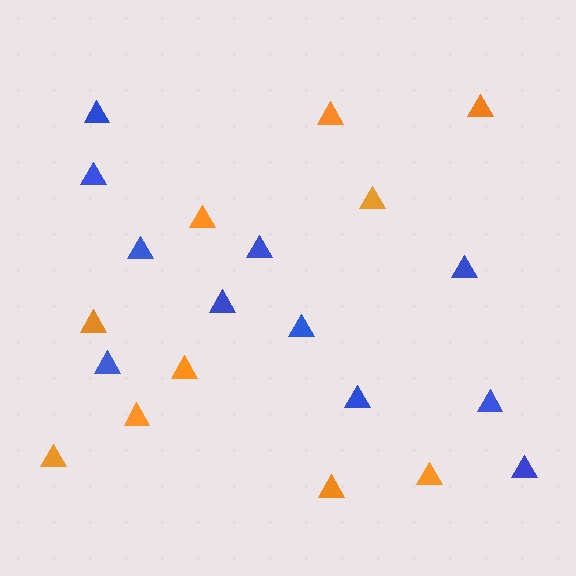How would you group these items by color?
There are 2 groups: one group of orange triangles (10) and one group of blue triangles (11).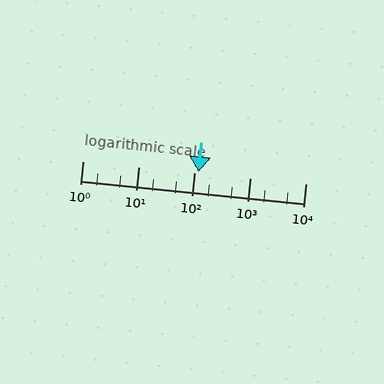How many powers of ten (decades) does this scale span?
The scale spans 4 decades, from 1 to 10000.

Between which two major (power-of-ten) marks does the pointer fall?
The pointer is between 100 and 1000.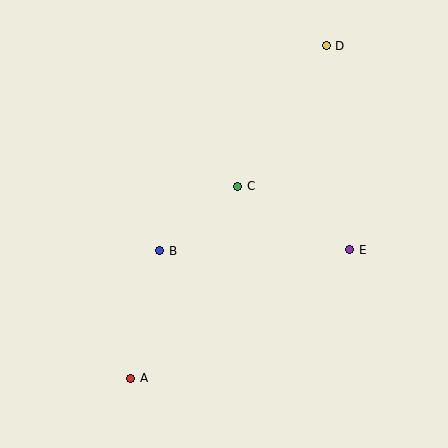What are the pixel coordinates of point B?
Point B is at (160, 251).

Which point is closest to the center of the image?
Point C at (238, 186) is closest to the center.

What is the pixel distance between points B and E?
The distance between B and E is 190 pixels.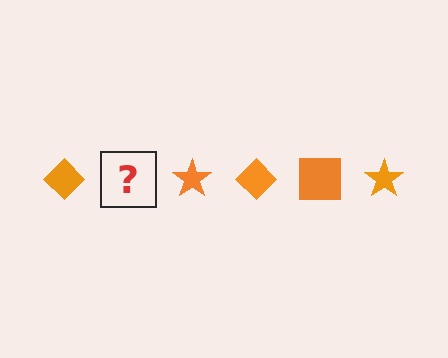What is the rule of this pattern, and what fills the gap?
The rule is that the pattern cycles through diamond, square, star shapes in orange. The gap should be filled with an orange square.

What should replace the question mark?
The question mark should be replaced with an orange square.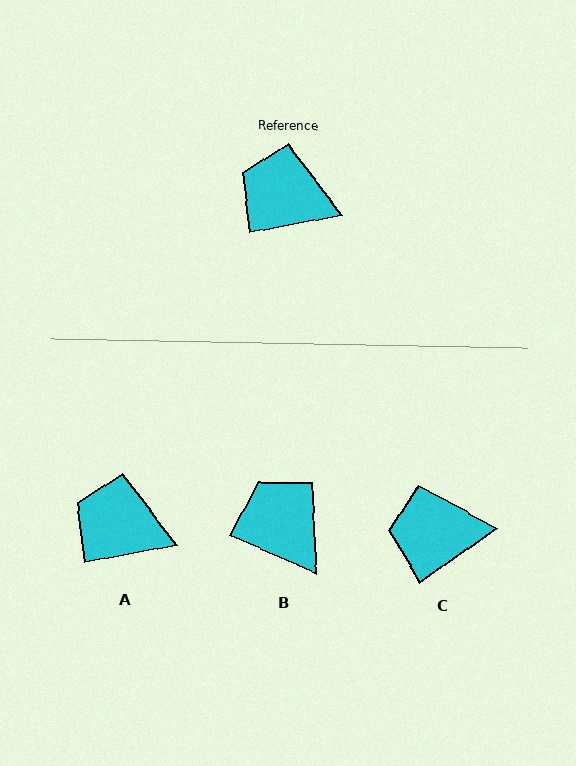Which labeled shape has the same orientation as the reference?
A.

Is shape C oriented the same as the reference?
No, it is off by about 24 degrees.